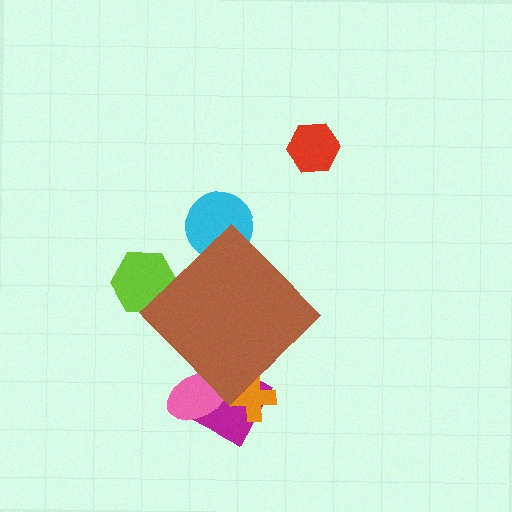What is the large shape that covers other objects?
A brown diamond.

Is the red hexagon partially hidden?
No, the red hexagon is fully visible.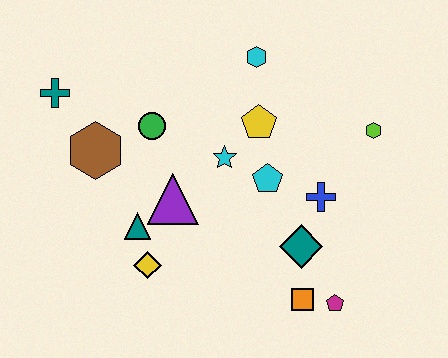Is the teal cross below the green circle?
No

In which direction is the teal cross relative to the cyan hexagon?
The teal cross is to the left of the cyan hexagon.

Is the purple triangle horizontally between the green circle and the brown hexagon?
No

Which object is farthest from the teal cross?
The magenta pentagon is farthest from the teal cross.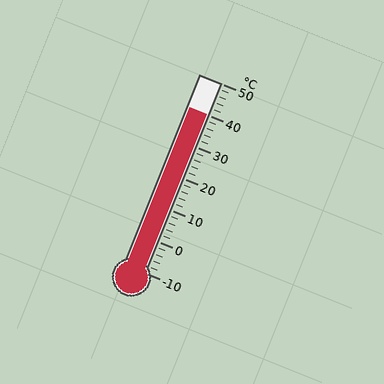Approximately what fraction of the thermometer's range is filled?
The thermometer is filled to approximately 85% of its range.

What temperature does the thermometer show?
The thermometer shows approximately 40°C.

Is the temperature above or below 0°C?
The temperature is above 0°C.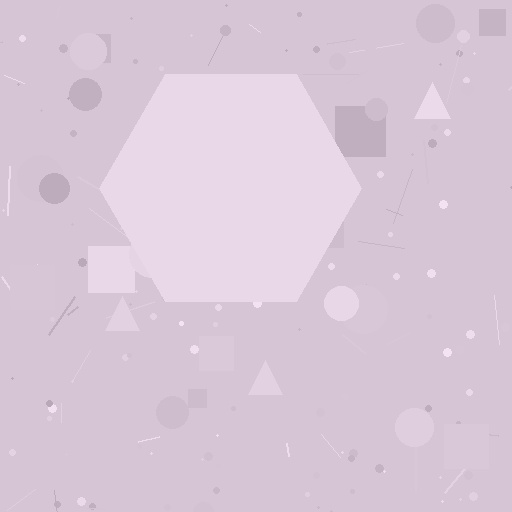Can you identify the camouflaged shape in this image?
The camouflaged shape is a hexagon.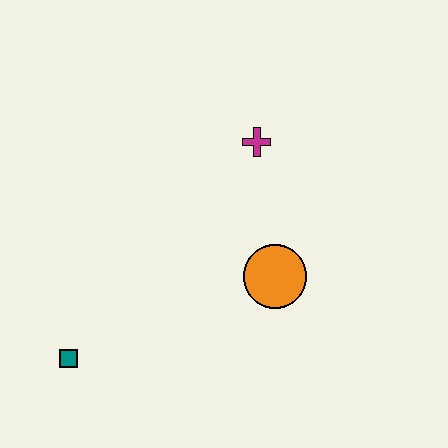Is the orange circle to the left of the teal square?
No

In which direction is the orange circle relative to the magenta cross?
The orange circle is below the magenta cross.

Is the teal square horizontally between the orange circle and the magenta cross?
No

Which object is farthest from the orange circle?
The teal square is farthest from the orange circle.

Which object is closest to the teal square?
The orange circle is closest to the teal square.